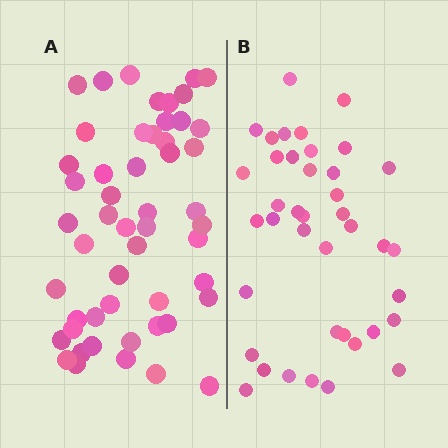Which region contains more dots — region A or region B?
Region A (the left region) has more dots.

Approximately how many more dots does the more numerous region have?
Region A has roughly 12 or so more dots than region B.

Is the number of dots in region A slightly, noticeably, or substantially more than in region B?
Region A has noticeably more, but not dramatically so. The ratio is roughly 1.3 to 1.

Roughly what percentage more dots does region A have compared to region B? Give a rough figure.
About 30% more.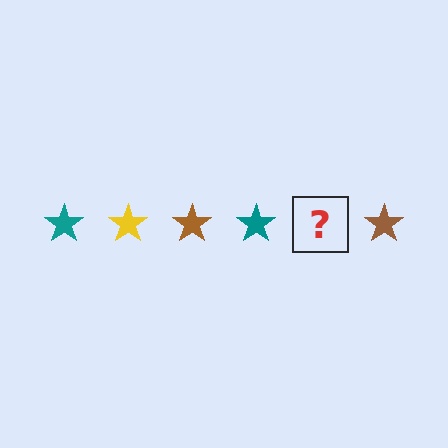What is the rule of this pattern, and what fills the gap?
The rule is that the pattern cycles through teal, yellow, brown stars. The gap should be filled with a yellow star.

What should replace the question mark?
The question mark should be replaced with a yellow star.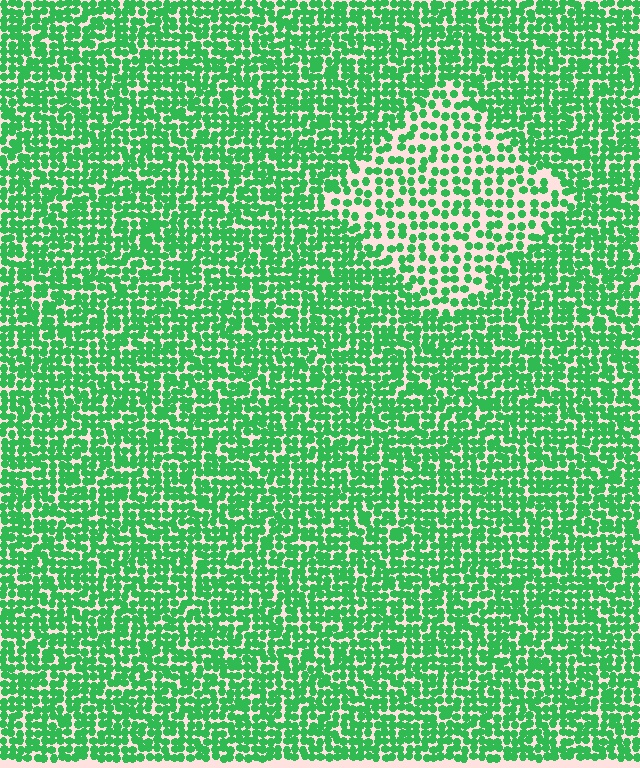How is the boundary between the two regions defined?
The boundary is defined by a change in element density (approximately 1.8x ratio). All elements are the same color, size, and shape.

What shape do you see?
I see a diamond.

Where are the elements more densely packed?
The elements are more densely packed outside the diamond boundary.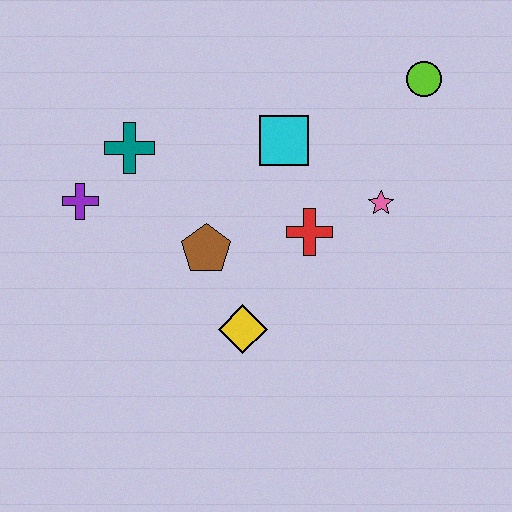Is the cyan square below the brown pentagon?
No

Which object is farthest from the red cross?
The purple cross is farthest from the red cross.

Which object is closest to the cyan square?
The red cross is closest to the cyan square.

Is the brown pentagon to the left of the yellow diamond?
Yes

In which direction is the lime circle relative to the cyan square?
The lime circle is to the right of the cyan square.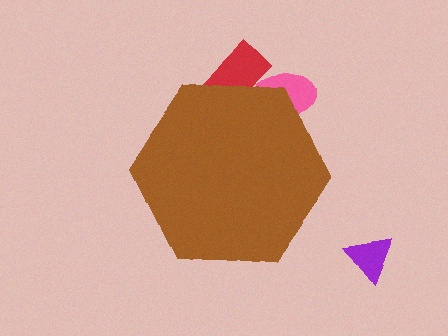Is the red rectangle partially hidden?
Yes, the red rectangle is partially hidden behind the brown hexagon.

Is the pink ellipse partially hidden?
Yes, the pink ellipse is partially hidden behind the brown hexagon.